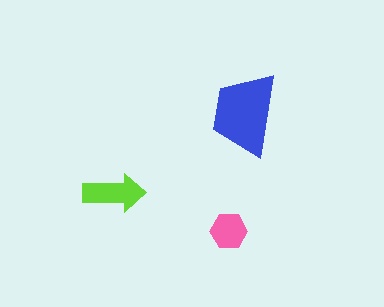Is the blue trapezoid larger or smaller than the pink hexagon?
Larger.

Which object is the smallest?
The pink hexagon.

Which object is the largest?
The blue trapezoid.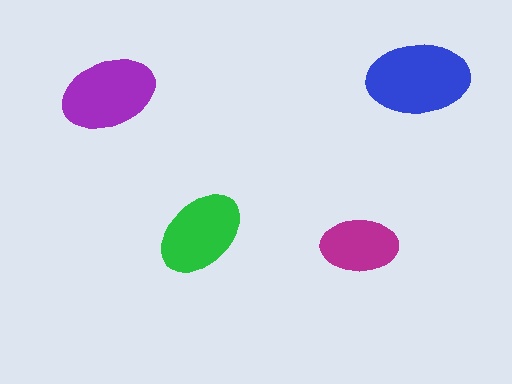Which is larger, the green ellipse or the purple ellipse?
The purple one.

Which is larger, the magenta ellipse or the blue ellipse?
The blue one.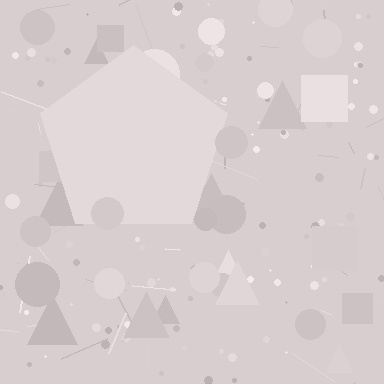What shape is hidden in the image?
A pentagon is hidden in the image.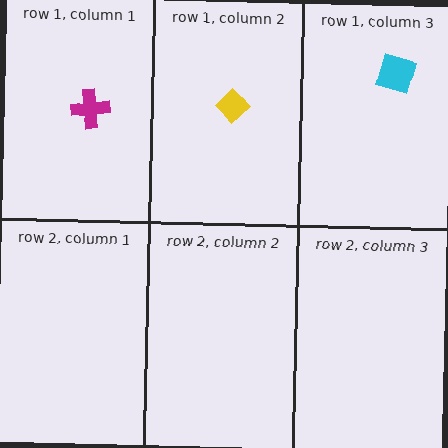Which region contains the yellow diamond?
The row 1, column 2 region.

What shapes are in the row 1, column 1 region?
The magenta cross.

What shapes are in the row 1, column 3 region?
The cyan square.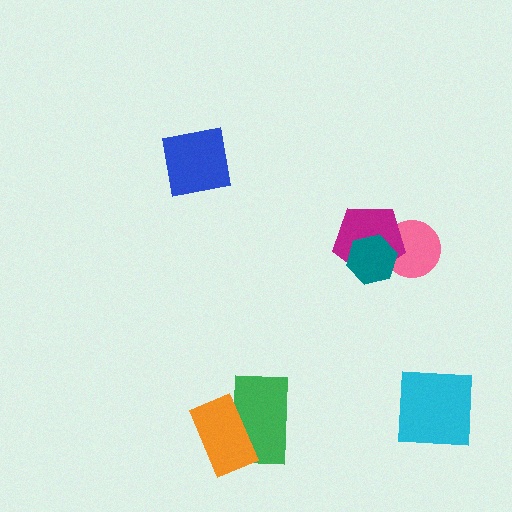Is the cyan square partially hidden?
No, no other shape covers it.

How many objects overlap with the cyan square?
0 objects overlap with the cyan square.